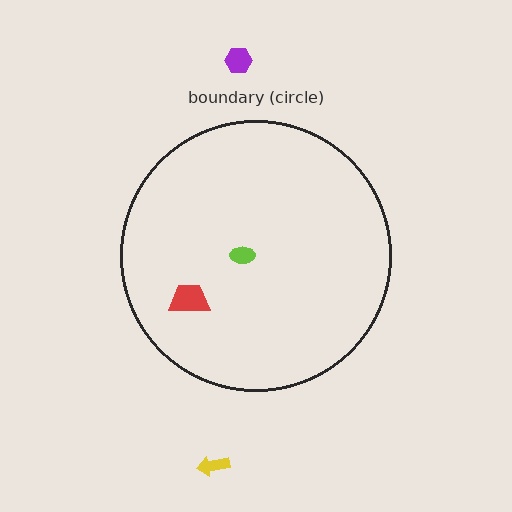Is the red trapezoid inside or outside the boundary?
Inside.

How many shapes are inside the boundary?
2 inside, 2 outside.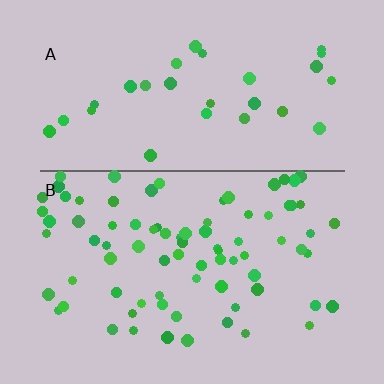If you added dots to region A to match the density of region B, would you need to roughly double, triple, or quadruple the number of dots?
Approximately triple.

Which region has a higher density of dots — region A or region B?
B (the bottom).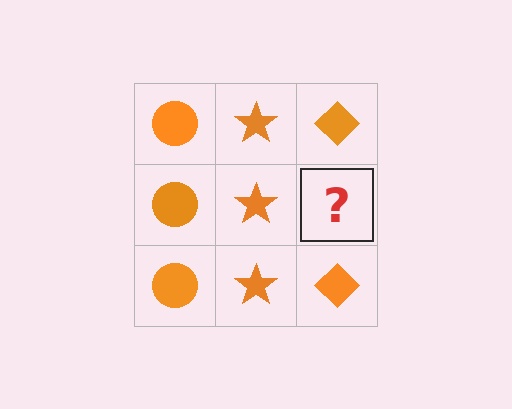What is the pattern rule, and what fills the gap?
The rule is that each column has a consistent shape. The gap should be filled with an orange diamond.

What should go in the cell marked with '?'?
The missing cell should contain an orange diamond.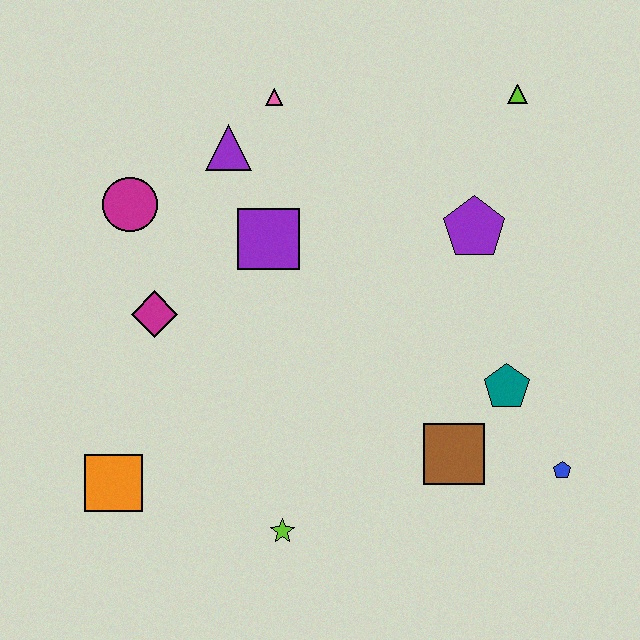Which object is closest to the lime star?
The orange square is closest to the lime star.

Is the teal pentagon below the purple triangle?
Yes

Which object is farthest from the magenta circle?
The blue pentagon is farthest from the magenta circle.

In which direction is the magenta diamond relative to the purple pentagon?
The magenta diamond is to the left of the purple pentagon.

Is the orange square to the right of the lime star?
No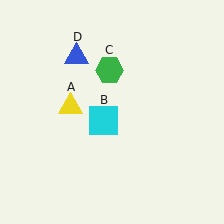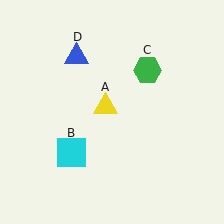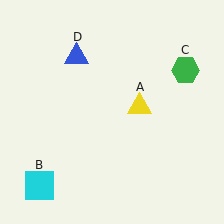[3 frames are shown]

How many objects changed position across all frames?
3 objects changed position: yellow triangle (object A), cyan square (object B), green hexagon (object C).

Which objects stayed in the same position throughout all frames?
Blue triangle (object D) remained stationary.